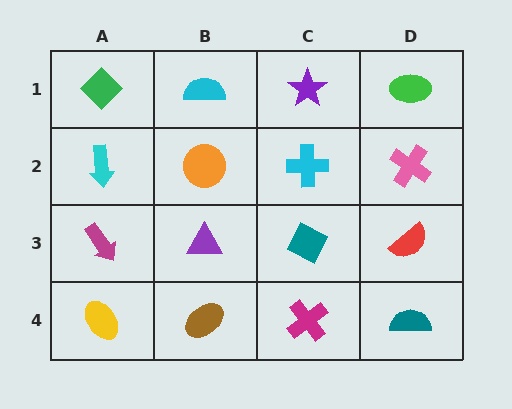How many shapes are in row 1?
4 shapes.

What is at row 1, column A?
A green diamond.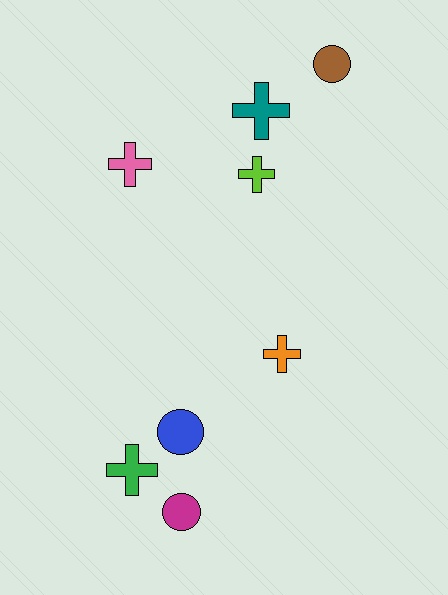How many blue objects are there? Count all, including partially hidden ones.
There is 1 blue object.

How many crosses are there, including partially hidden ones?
There are 5 crosses.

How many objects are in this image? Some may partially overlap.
There are 8 objects.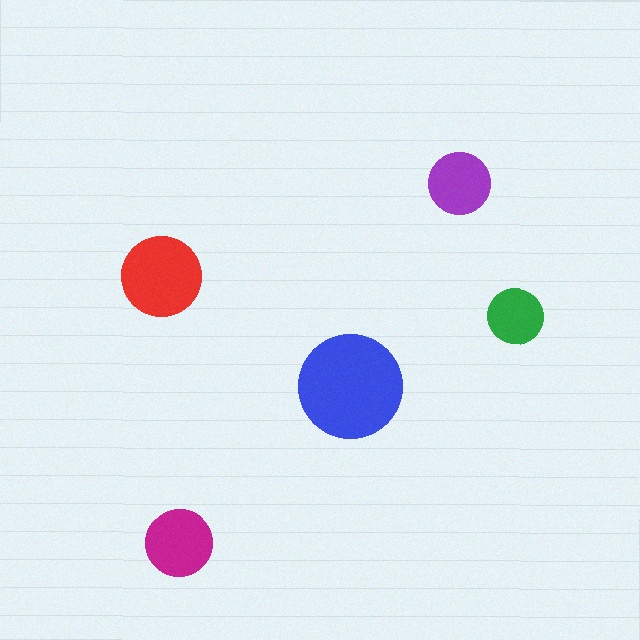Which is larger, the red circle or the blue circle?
The blue one.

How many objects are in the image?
There are 5 objects in the image.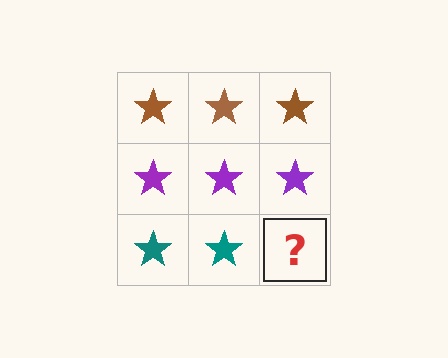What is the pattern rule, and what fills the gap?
The rule is that each row has a consistent color. The gap should be filled with a teal star.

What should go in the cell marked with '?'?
The missing cell should contain a teal star.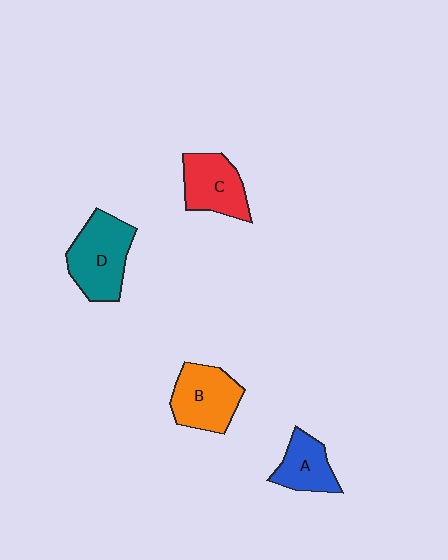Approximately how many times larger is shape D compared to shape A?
Approximately 1.6 times.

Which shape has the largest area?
Shape D (teal).